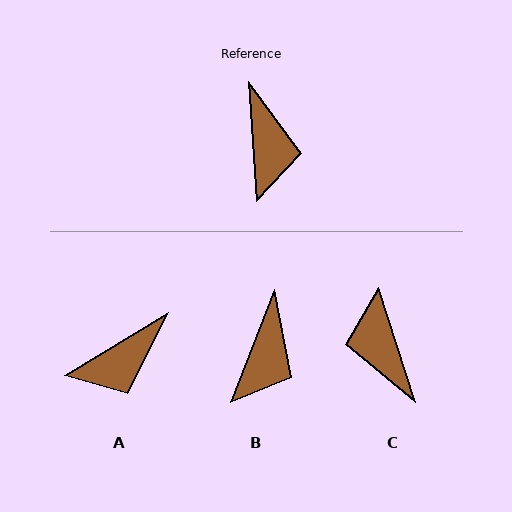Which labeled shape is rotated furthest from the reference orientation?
C, about 166 degrees away.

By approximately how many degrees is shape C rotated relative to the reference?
Approximately 166 degrees clockwise.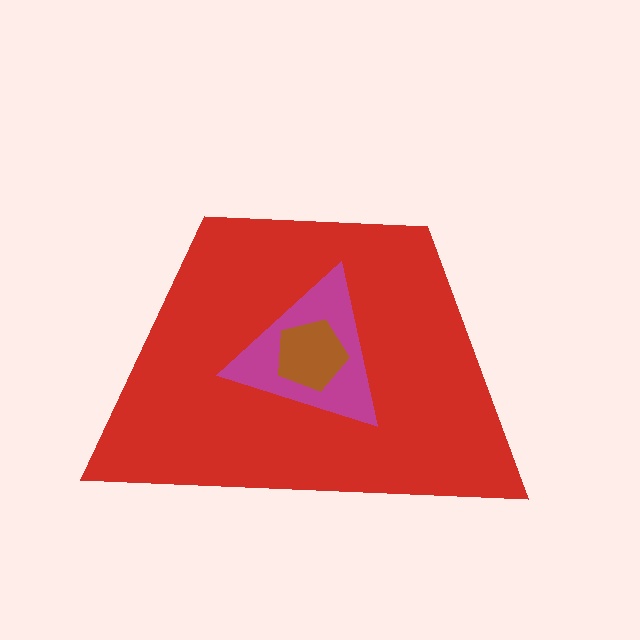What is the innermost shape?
The brown pentagon.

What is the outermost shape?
The red trapezoid.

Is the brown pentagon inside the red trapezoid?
Yes.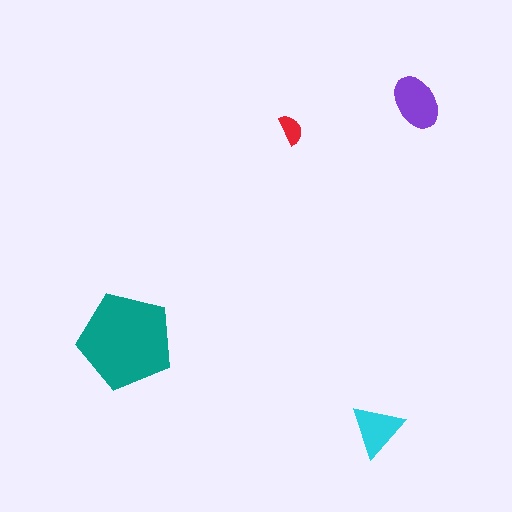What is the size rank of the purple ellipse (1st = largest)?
2nd.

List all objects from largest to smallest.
The teal pentagon, the purple ellipse, the cyan triangle, the red semicircle.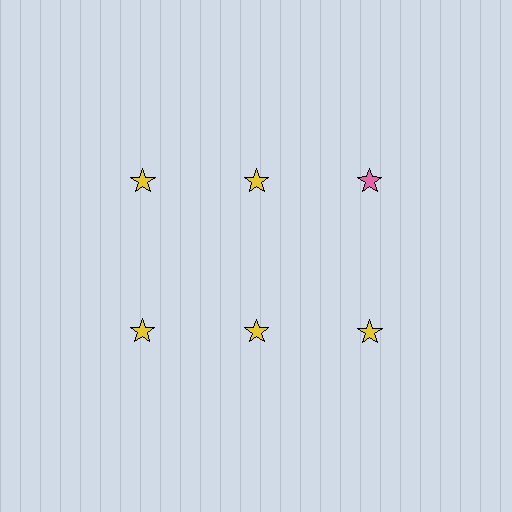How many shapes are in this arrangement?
There are 6 shapes arranged in a grid pattern.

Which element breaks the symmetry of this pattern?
The pink star in the top row, center column breaks the symmetry. All other shapes are yellow stars.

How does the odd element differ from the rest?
It has a different color: pink instead of yellow.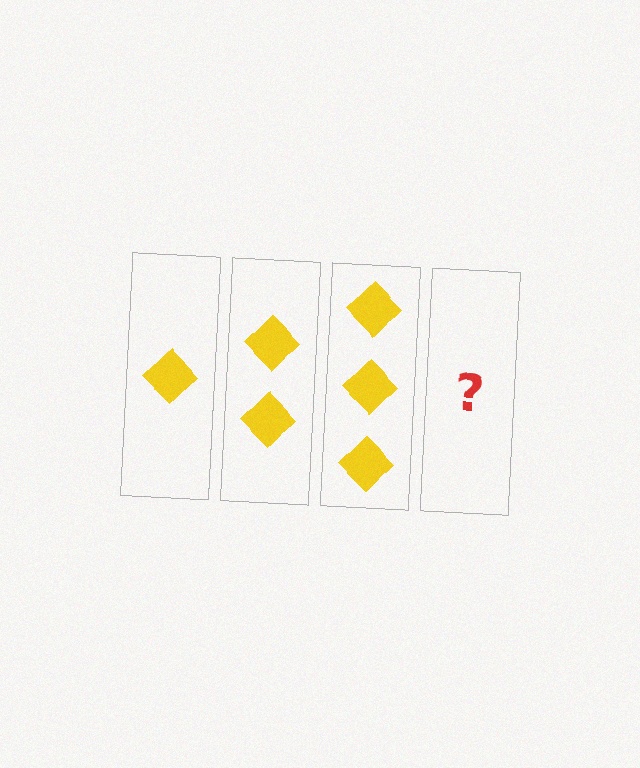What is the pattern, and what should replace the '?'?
The pattern is that each step adds one more diamond. The '?' should be 4 diamonds.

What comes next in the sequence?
The next element should be 4 diamonds.